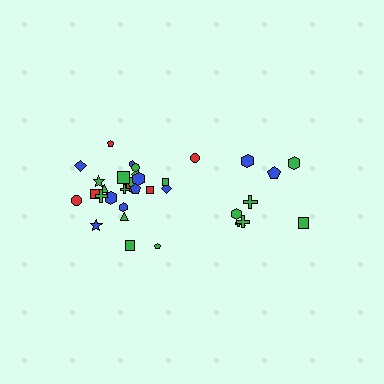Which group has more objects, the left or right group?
The left group.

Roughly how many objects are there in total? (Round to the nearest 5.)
Roughly 35 objects in total.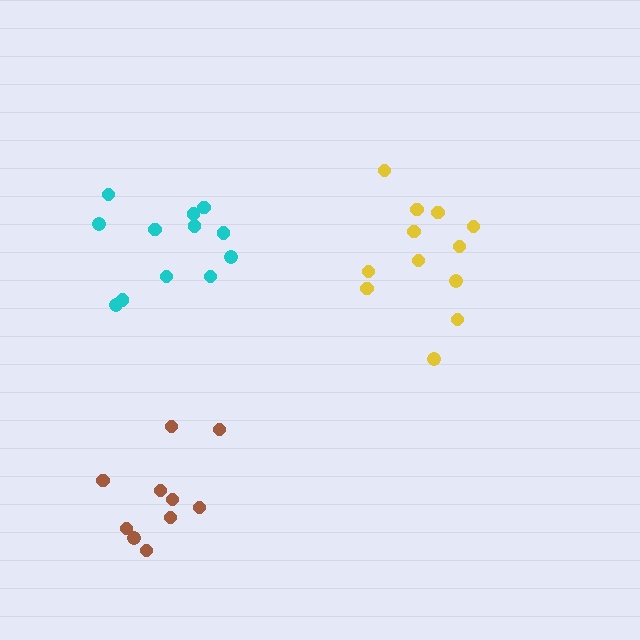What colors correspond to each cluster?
The clusters are colored: brown, yellow, cyan.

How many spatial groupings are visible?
There are 3 spatial groupings.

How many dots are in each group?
Group 1: 10 dots, Group 2: 12 dots, Group 3: 12 dots (34 total).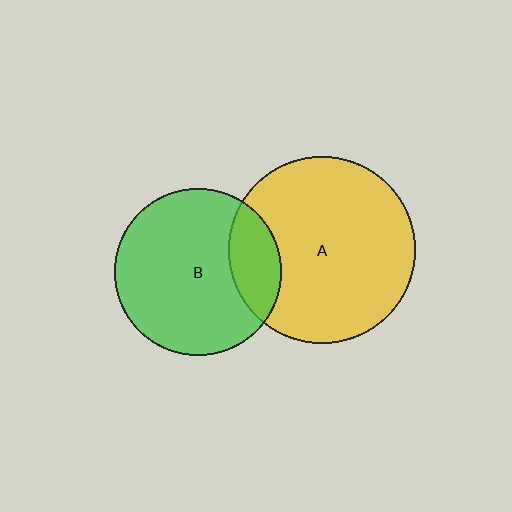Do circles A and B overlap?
Yes.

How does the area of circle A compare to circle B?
Approximately 1.3 times.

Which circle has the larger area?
Circle A (yellow).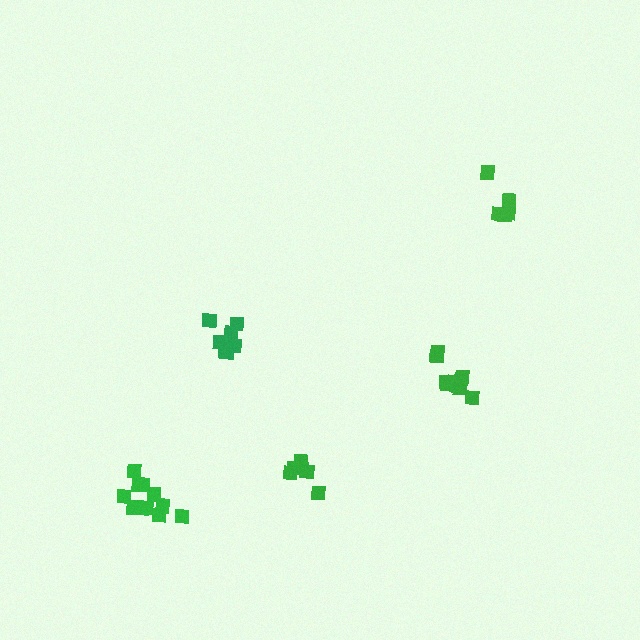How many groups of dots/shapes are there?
There are 5 groups.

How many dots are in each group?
Group 1: 11 dots, Group 2: 8 dots, Group 3: 11 dots, Group 4: 5 dots, Group 5: 6 dots (41 total).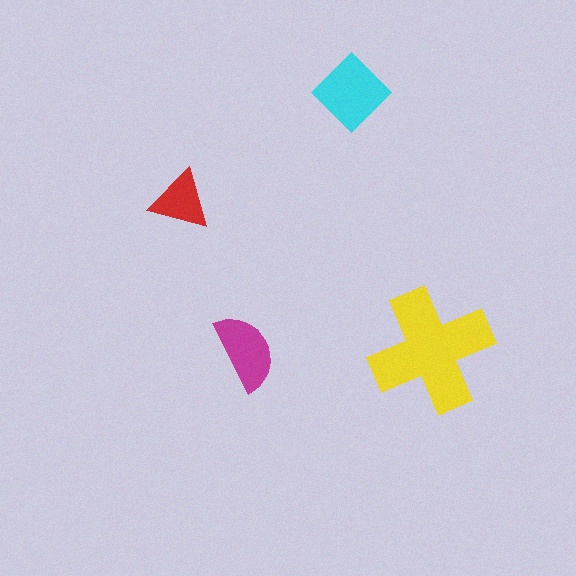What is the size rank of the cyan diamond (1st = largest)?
2nd.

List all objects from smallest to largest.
The red triangle, the magenta semicircle, the cyan diamond, the yellow cross.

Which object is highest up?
The cyan diamond is topmost.